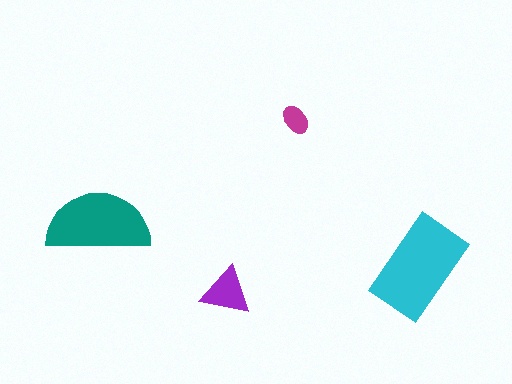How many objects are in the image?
There are 4 objects in the image.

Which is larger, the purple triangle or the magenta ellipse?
The purple triangle.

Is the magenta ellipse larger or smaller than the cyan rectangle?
Smaller.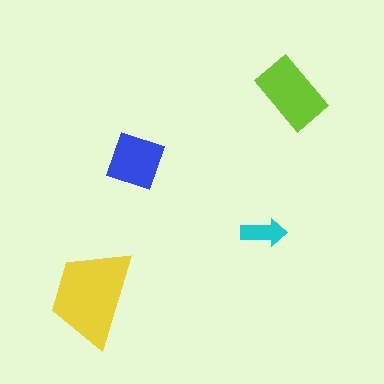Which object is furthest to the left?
The yellow trapezoid is leftmost.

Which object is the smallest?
The cyan arrow.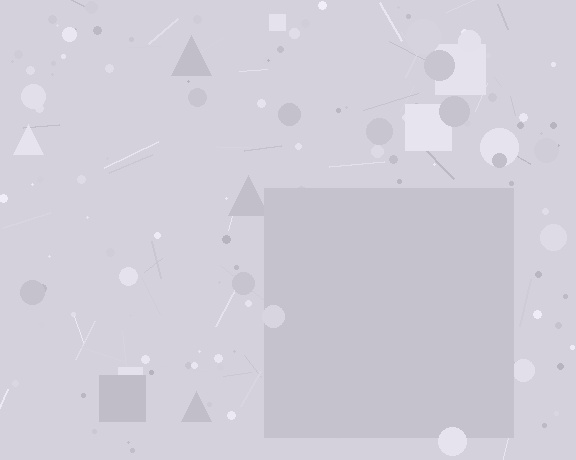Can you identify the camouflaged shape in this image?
The camouflaged shape is a square.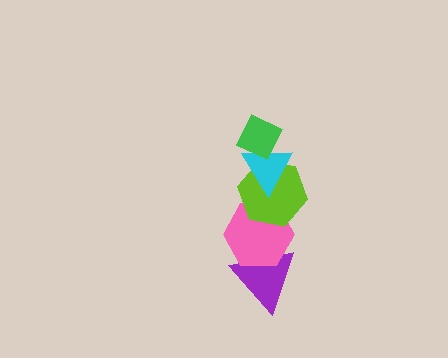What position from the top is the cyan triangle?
The cyan triangle is 2nd from the top.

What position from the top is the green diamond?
The green diamond is 1st from the top.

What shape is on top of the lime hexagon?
The cyan triangle is on top of the lime hexagon.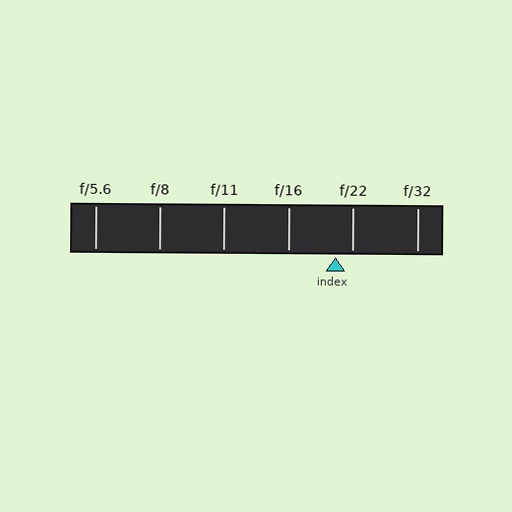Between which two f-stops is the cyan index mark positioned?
The index mark is between f/16 and f/22.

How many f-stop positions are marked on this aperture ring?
There are 6 f-stop positions marked.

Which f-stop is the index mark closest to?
The index mark is closest to f/22.